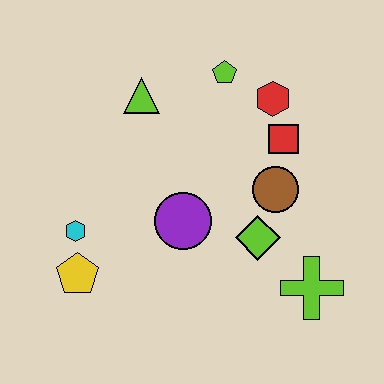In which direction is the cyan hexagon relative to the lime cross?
The cyan hexagon is to the left of the lime cross.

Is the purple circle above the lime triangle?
No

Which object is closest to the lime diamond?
The brown circle is closest to the lime diamond.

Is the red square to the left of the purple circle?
No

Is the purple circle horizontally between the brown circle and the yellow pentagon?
Yes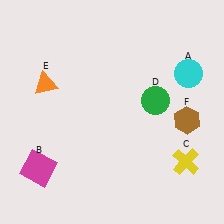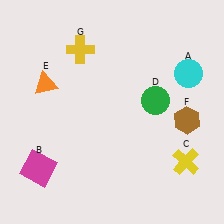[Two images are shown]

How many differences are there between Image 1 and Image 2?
There is 1 difference between the two images.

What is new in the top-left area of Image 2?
A yellow cross (G) was added in the top-left area of Image 2.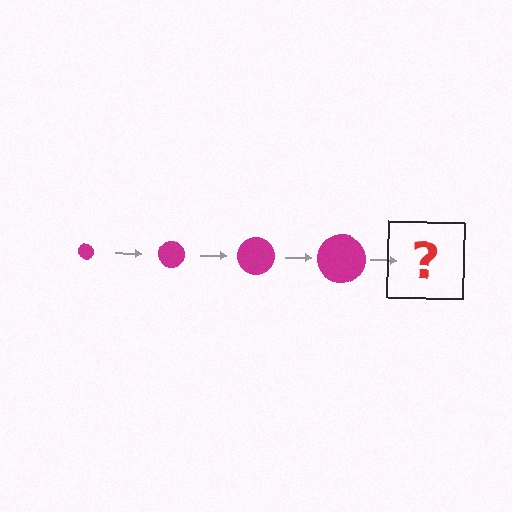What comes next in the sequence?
The next element should be a magenta circle, larger than the previous one.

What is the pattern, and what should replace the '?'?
The pattern is that the circle gets progressively larger each step. The '?' should be a magenta circle, larger than the previous one.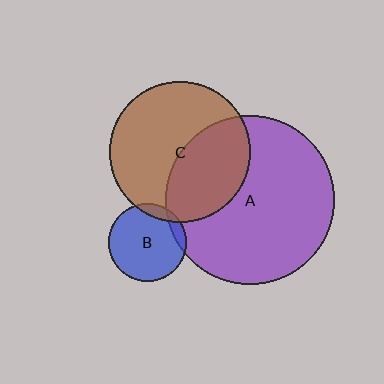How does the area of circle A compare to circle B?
Approximately 4.7 times.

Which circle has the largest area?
Circle A (purple).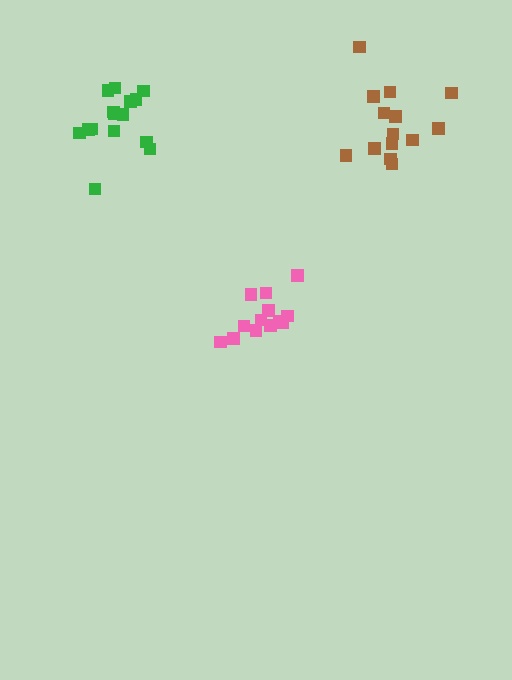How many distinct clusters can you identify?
There are 3 distinct clusters.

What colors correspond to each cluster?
The clusters are colored: green, pink, brown.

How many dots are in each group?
Group 1: 15 dots, Group 2: 13 dots, Group 3: 14 dots (42 total).